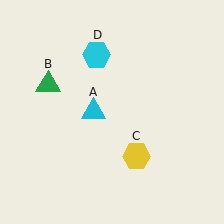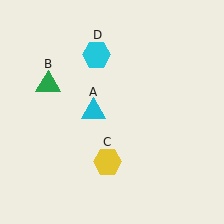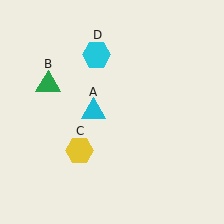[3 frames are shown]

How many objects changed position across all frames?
1 object changed position: yellow hexagon (object C).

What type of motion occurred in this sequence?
The yellow hexagon (object C) rotated clockwise around the center of the scene.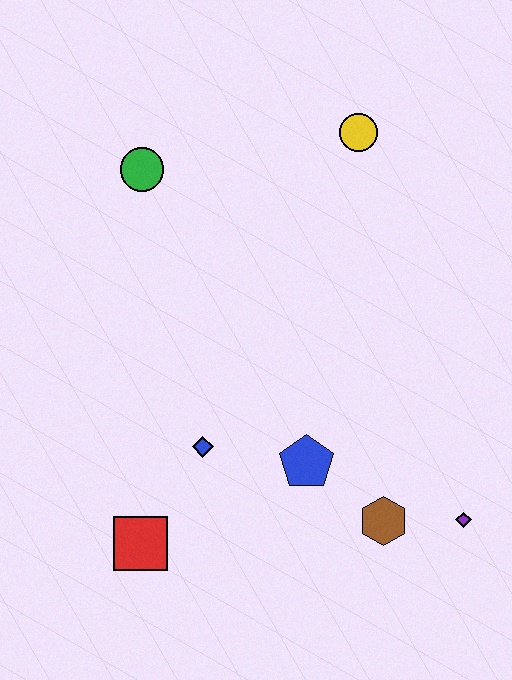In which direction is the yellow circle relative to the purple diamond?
The yellow circle is above the purple diamond.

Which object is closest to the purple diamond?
The brown hexagon is closest to the purple diamond.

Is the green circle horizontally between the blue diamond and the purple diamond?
No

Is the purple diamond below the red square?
No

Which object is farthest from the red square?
The yellow circle is farthest from the red square.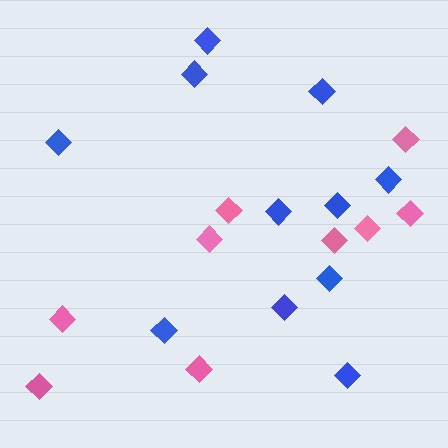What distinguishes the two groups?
There are 2 groups: one group of blue diamonds (11) and one group of pink diamonds (9).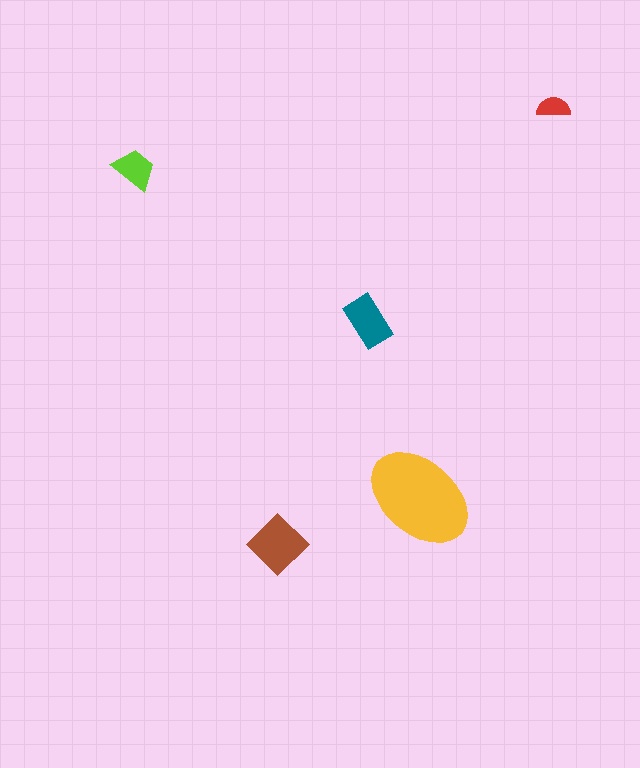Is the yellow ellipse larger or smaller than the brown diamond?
Larger.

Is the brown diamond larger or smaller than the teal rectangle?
Larger.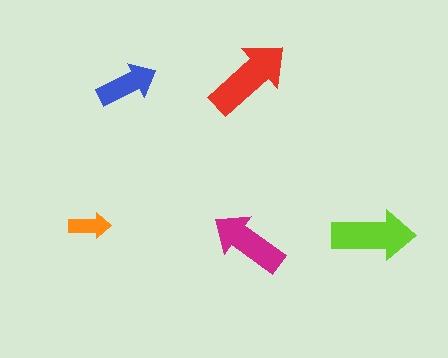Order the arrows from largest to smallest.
the red one, the lime one, the magenta one, the blue one, the orange one.